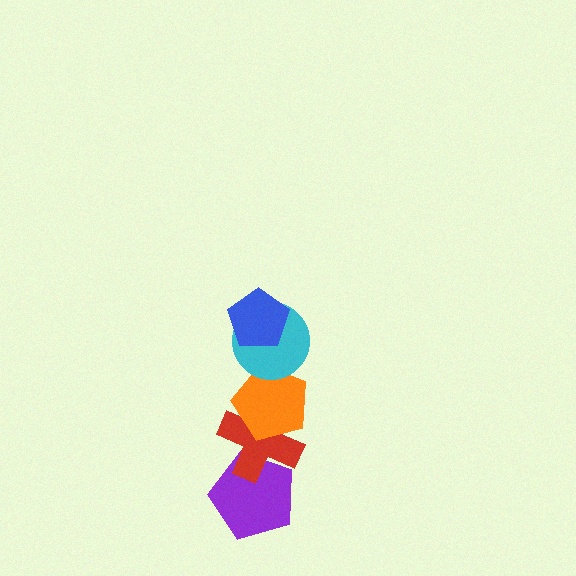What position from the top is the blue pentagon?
The blue pentagon is 1st from the top.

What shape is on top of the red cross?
The orange pentagon is on top of the red cross.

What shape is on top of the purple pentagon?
The red cross is on top of the purple pentagon.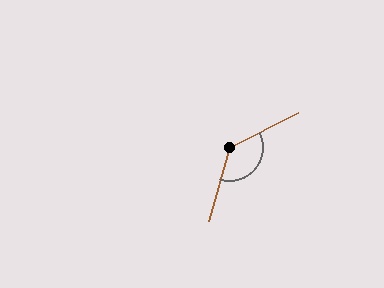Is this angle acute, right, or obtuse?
It is obtuse.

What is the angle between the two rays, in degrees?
Approximately 133 degrees.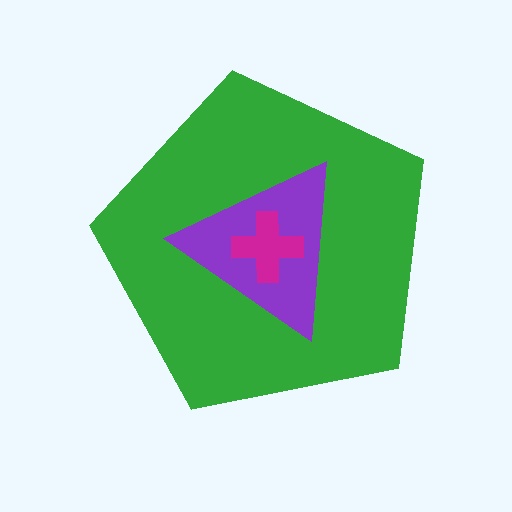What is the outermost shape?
The green pentagon.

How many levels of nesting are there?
3.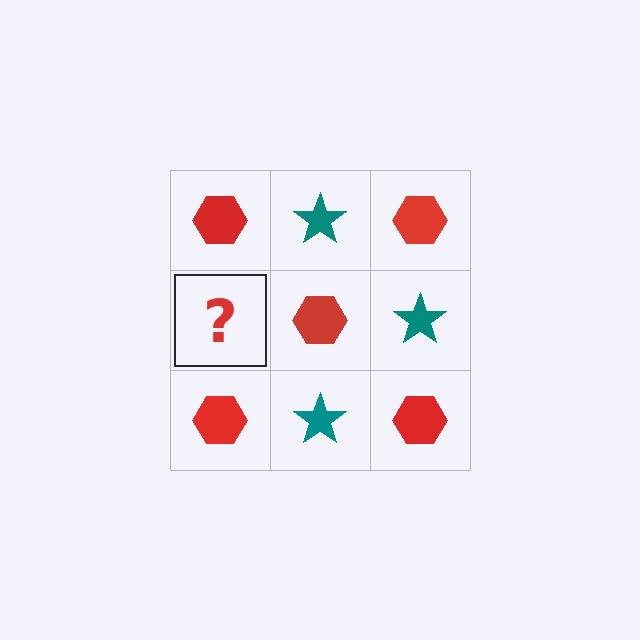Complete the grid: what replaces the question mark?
The question mark should be replaced with a teal star.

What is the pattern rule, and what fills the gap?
The rule is that it alternates red hexagon and teal star in a checkerboard pattern. The gap should be filled with a teal star.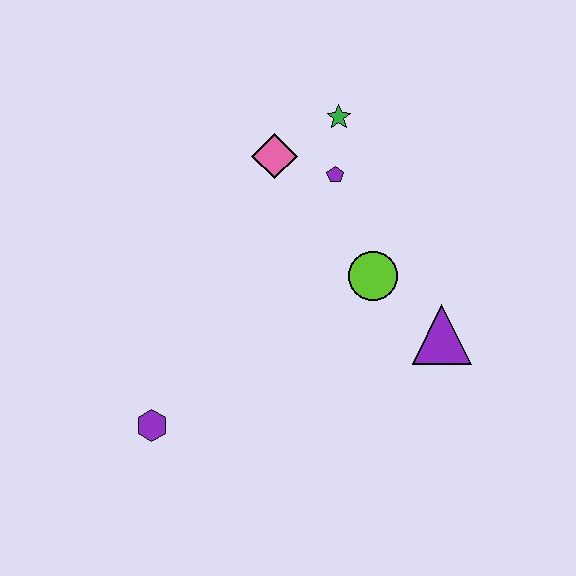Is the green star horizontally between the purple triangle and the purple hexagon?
Yes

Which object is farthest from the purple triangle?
The purple hexagon is farthest from the purple triangle.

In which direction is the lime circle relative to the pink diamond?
The lime circle is below the pink diamond.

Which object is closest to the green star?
The purple pentagon is closest to the green star.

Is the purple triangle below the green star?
Yes